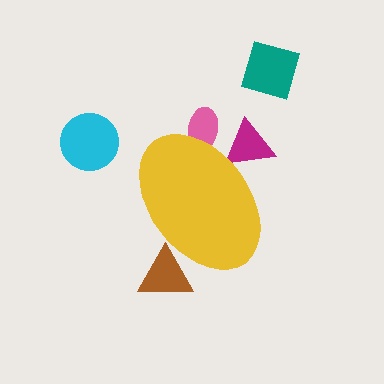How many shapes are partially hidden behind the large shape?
3 shapes are partially hidden.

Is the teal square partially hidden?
No, the teal square is fully visible.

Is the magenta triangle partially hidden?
Yes, the magenta triangle is partially hidden behind the yellow ellipse.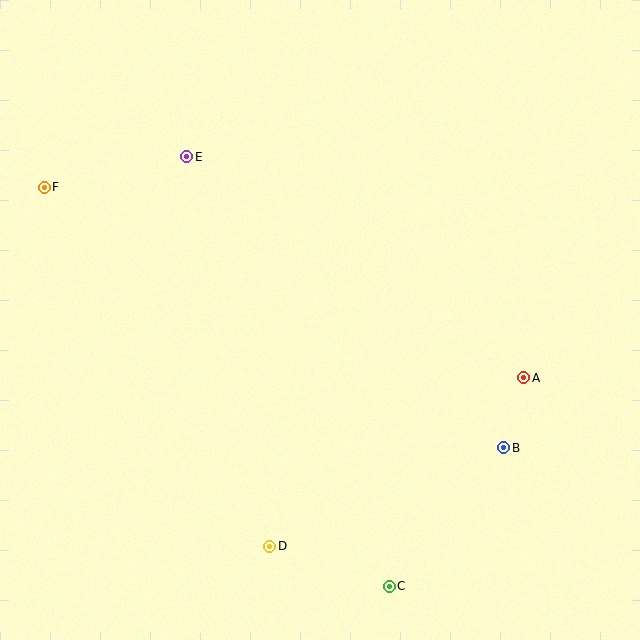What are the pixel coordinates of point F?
Point F is at (44, 187).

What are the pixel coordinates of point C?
Point C is at (389, 586).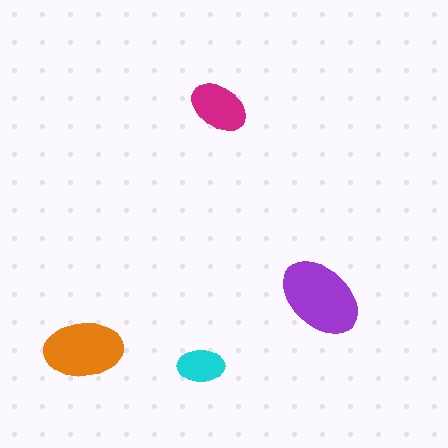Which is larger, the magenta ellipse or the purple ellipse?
The purple one.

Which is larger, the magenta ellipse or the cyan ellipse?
The magenta one.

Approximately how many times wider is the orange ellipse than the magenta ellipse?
About 1.5 times wider.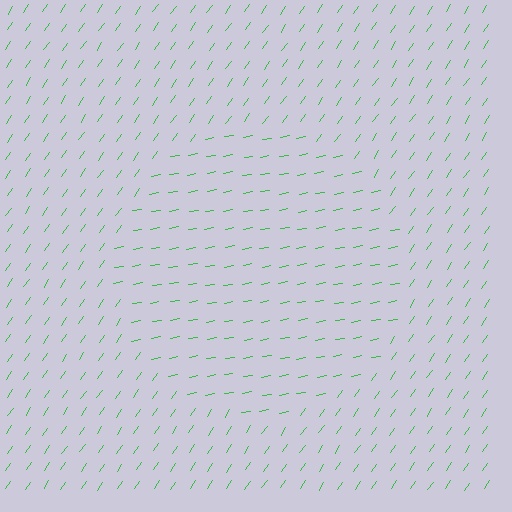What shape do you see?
I see a circle.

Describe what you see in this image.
The image is filled with small green line segments. A circle region in the image has lines oriented differently from the surrounding lines, creating a visible texture boundary.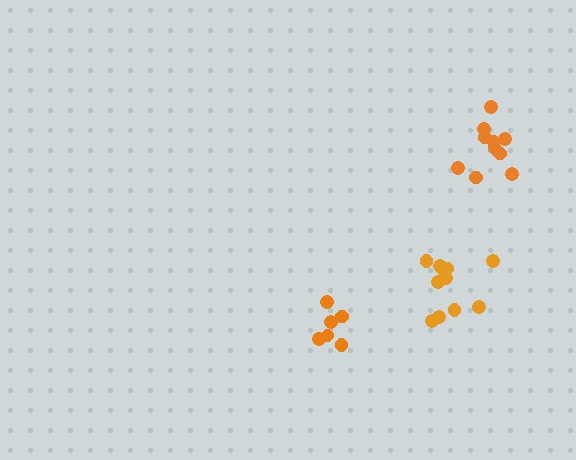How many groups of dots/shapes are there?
There are 3 groups.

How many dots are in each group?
Group 1: 11 dots, Group 2: 10 dots, Group 3: 6 dots (27 total).